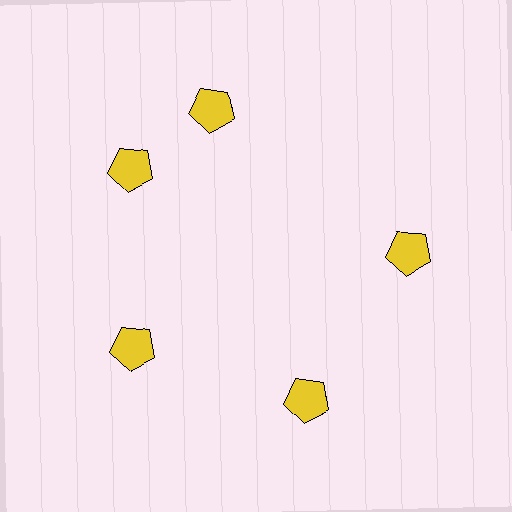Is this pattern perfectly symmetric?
No. The 5 yellow pentagons are arranged in a ring, but one element near the 1 o'clock position is rotated out of alignment along the ring, breaking the 5-fold rotational symmetry.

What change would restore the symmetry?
The symmetry would be restored by rotating it back into even spacing with its neighbors so that all 5 pentagons sit at equal angles and equal distance from the center.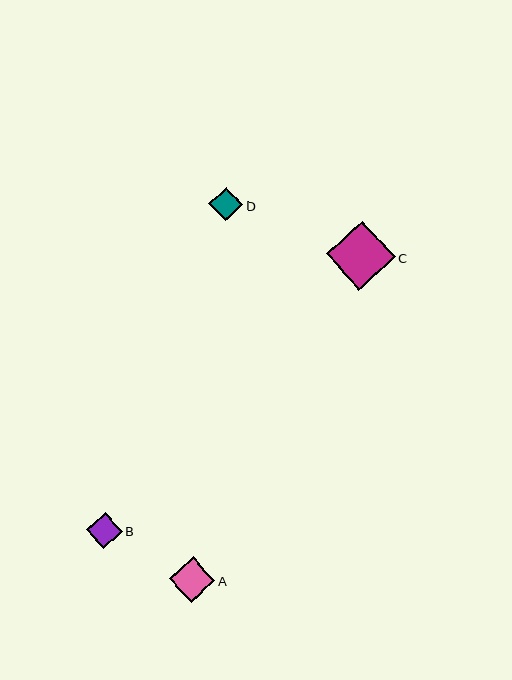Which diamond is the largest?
Diamond C is the largest with a size of approximately 69 pixels.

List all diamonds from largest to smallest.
From largest to smallest: C, A, B, D.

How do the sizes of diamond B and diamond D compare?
Diamond B and diamond D are approximately the same size.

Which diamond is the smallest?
Diamond D is the smallest with a size of approximately 34 pixels.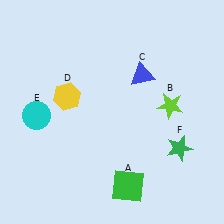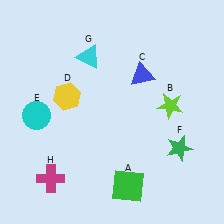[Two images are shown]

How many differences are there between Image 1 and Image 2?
There are 2 differences between the two images.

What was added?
A cyan triangle (G), a magenta cross (H) were added in Image 2.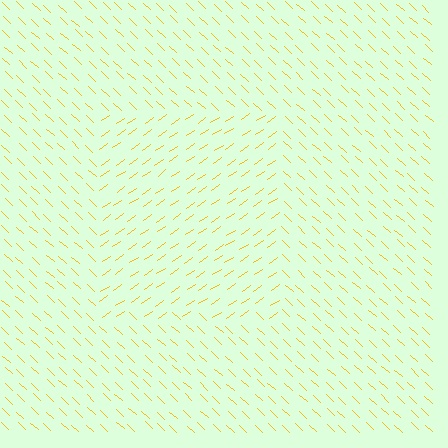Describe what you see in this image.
The image is filled with small yellow line segments. A rectangle region in the image has lines oriented differently from the surrounding lines, creating a visible texture boundary.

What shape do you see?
I see a rectangle.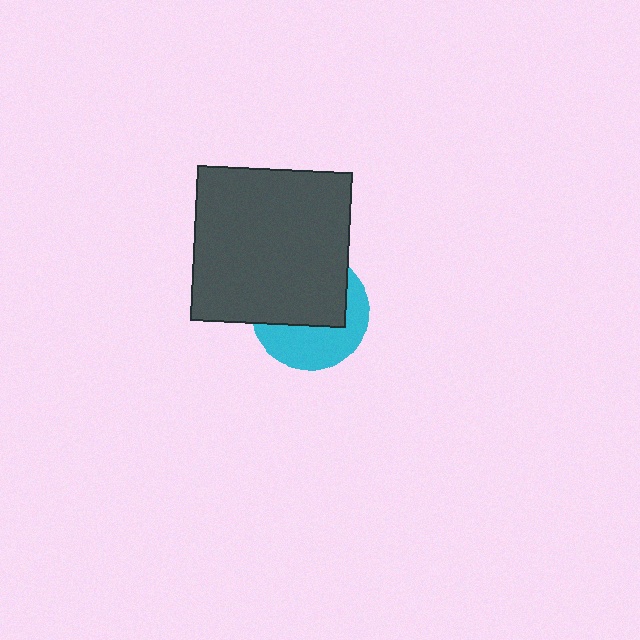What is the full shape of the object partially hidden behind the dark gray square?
The partially hidden object is a cyan circle.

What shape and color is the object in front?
The object in front is a dark gray square.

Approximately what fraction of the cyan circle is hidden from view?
Roughly 56% of the cyan circle is hidden behind the dark gray square.